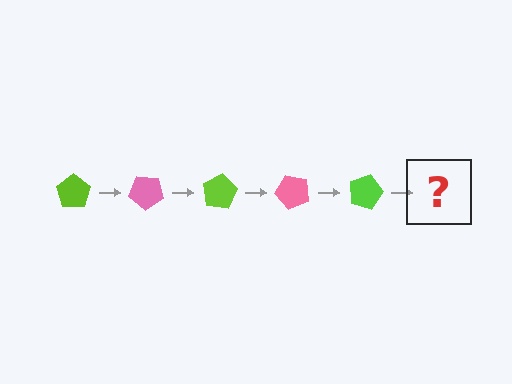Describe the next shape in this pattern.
It should be a pink pentagon, rotated 200 degrees from the start.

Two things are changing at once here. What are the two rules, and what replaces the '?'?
The two rules are that it rotates 40 degrees each step and the color cycles through lime and pink. The '?' should be a pink pentagon, rotated 200 degrees from the start.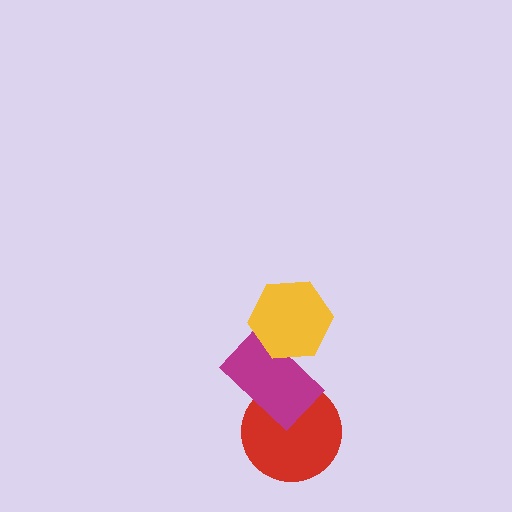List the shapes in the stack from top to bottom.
From top to bottom: the yellow hexagon, the magenta rectangle, the red circle.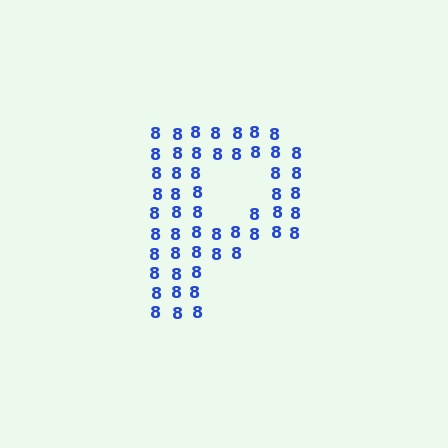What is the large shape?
The large shape is the letter P.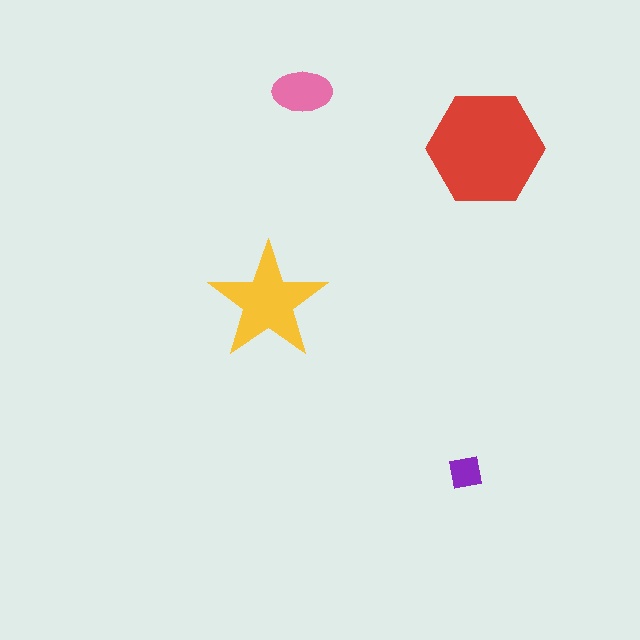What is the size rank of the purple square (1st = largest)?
4th.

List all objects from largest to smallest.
The red hexagon, the yellow star, the pink ellipse, the purple square.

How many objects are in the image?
There are 4 objects in the image.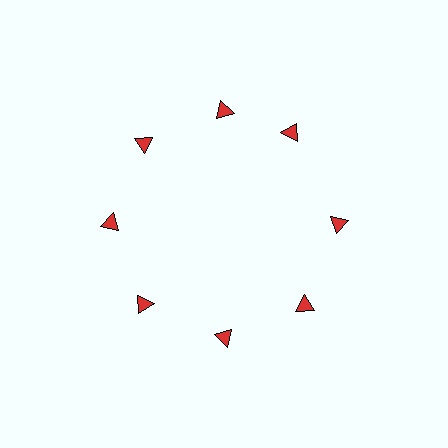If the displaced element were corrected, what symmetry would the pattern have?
It would have 8-fold rotational symmetry — the pattern would map onto itself every 45 degrees.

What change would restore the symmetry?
The symmetry would be restored by rotating it back into even spacing with its neighbors so that all 8 triangles sit at equal angles and equal distance from the center.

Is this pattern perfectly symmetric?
No. The 8 red triangles are arranged in a ring, but one element near the 2 o'clock position is rotated out of alignment along the ring, breaking the 8-fold rotational symmetry.